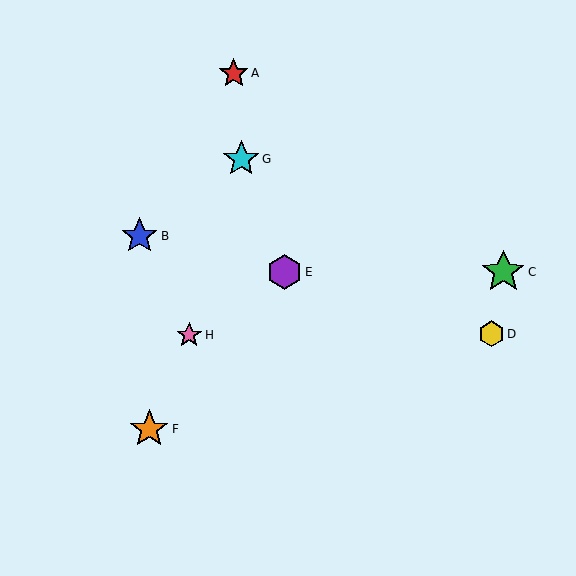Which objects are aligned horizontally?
Objects C, E are aligned horizontally.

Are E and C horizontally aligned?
Yes, both are at y≈272.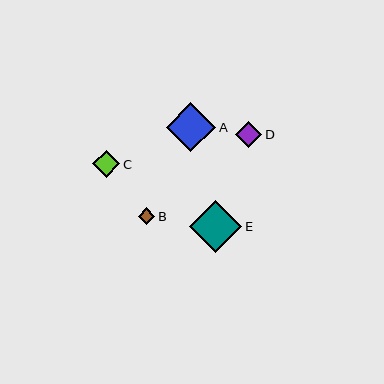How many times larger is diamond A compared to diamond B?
Diamond A is approximately 3.1 times the size of diamond B.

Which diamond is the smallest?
Diamond B is the smallest with a size of approximately 16 pixels.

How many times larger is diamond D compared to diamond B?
Diamond D is approximately 1.6 times the size of diamond B.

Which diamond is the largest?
Diamond E is the largest with a size of approximately 52 pixels.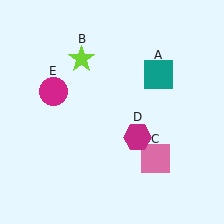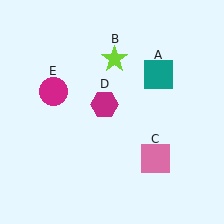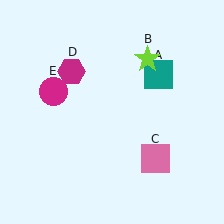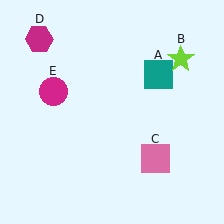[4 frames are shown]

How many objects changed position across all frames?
2 objects changed position: lime star (object B), magenta hexagon (object D).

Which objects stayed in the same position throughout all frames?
Teal square (object A) and pink square (object C) and magenta circle (object E) remained stationary.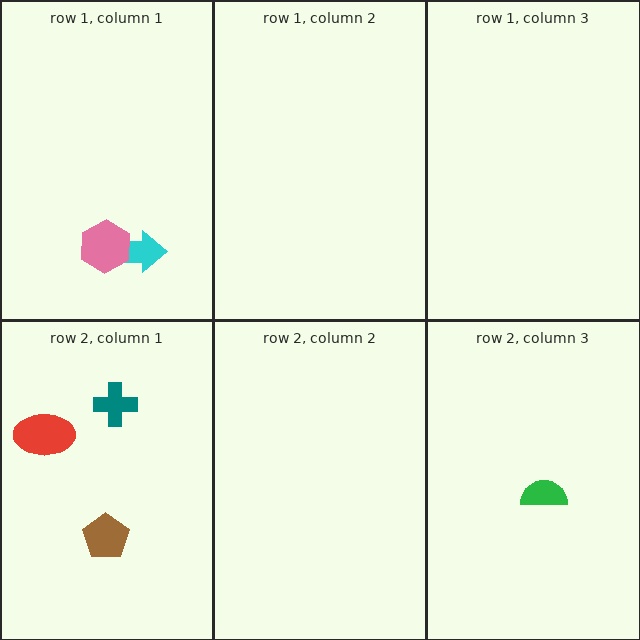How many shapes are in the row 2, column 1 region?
3.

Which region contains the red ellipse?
The row 2, column 1 region.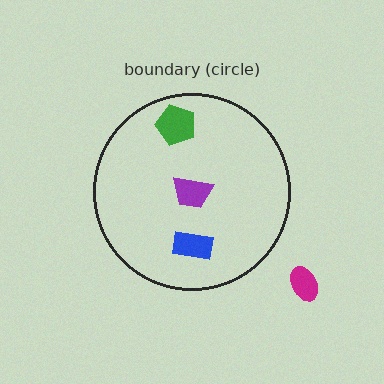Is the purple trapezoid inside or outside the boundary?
Inside.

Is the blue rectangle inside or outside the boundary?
Inside.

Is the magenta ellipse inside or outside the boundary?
Outside.